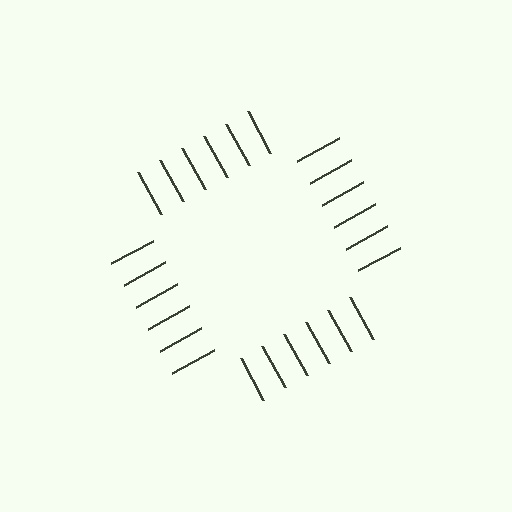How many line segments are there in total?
24 — 6 along each of the 4 edges.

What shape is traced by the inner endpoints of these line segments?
An illusory square — the line segments terminate on its edges but no continuous stroke is drawn.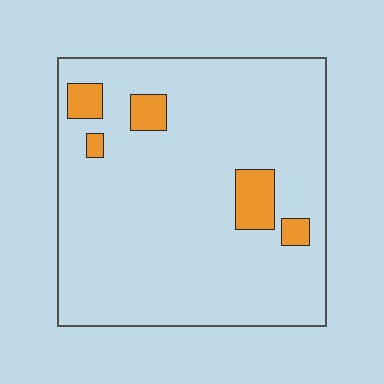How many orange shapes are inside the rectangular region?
5.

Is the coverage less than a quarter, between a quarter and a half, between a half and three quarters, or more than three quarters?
Less than a quarter.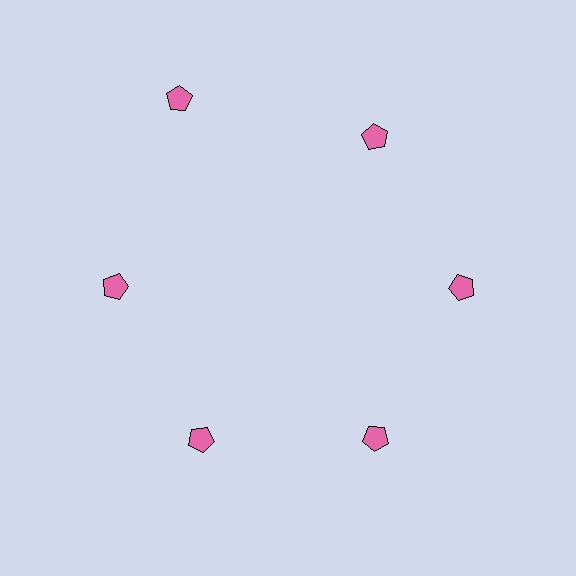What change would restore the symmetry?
The symmetry would be restored by moving it inward, back onto the ring so that all 6 pentagons sit at equal angles and equal distance from the center.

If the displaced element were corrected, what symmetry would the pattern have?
It would have 6-fold rotational symmetry — the pattern would map onto itself every 60 degrees.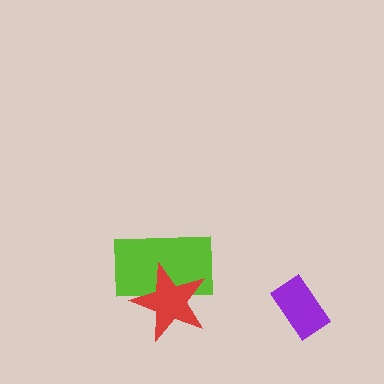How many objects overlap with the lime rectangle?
1 object overlaps with the lime rectangle.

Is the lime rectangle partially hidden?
Yes, it is partially covered by another shape.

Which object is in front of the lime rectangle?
The red star is in front of the lime rectangle.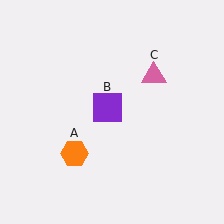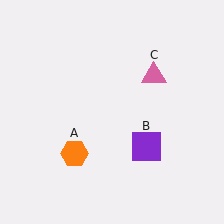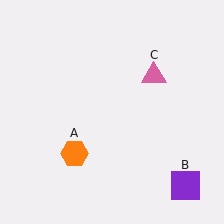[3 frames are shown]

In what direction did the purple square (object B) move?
The purple square (object B) moved down and to the right.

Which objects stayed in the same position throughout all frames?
Orange hexagon (object A) and pink triangle (object C) remained stationary.